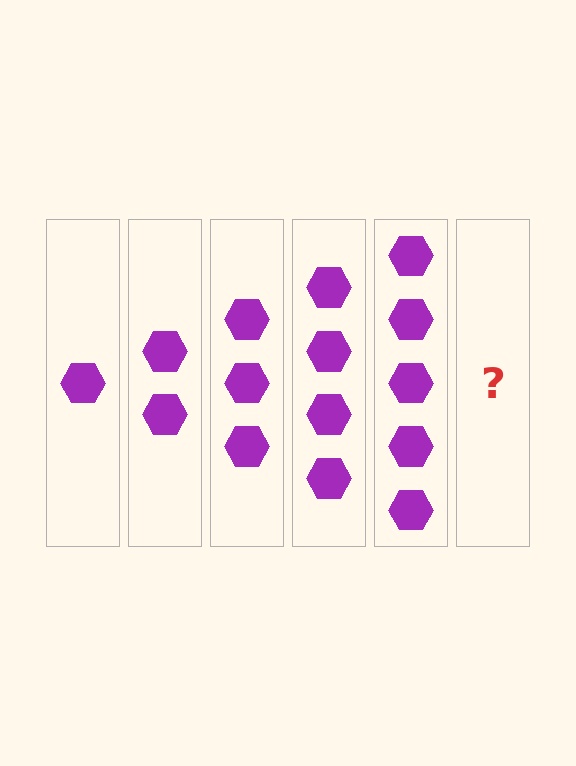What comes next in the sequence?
The next element should be 6 hexagons.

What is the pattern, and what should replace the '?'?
The pattern is that each step adds one more hexagon. The '?' should be 6 hexagons.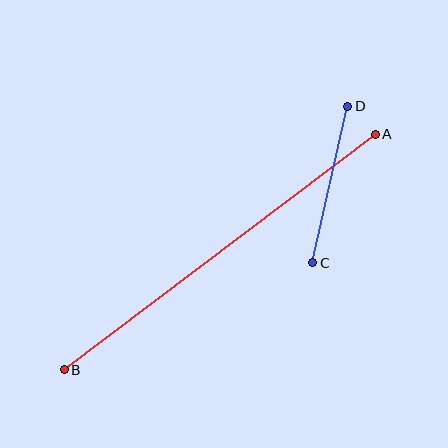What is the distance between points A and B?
The distance is approximately 390 pixels.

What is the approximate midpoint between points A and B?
The midpoint is at approximately (220, 252) pixels.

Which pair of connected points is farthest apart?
Points A and B are farthest apart.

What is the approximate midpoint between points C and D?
The midpoint is at approximately (330, 184) pixels.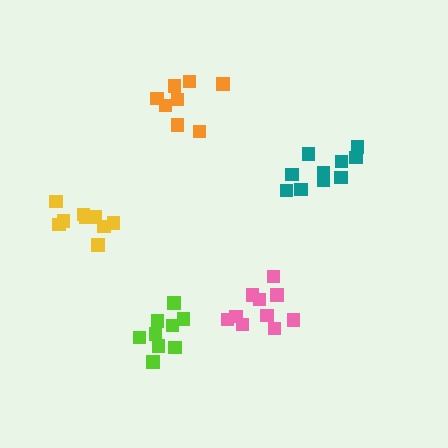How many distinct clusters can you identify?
There are 5 distinct clusters.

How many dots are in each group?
Group 1: 10 dots, Group 2: 8 dots, Group 3: 10 dots, Group 4: 9 dots, Group 5: 10 dots (47 total).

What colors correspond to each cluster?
The clusters are colored: pink, orange, teal, lime, yellow.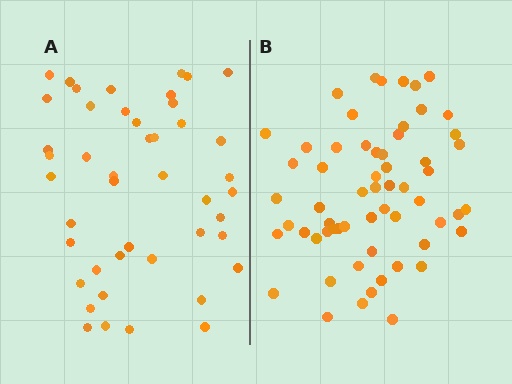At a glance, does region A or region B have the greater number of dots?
Region B (the right region) has more dots.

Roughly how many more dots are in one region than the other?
Region B has approximately 15 more dots than region A.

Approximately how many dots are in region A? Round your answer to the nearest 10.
About 40 dots. (The exact count is 45, which rounds to 40.)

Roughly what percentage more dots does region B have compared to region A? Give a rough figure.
About 35% more.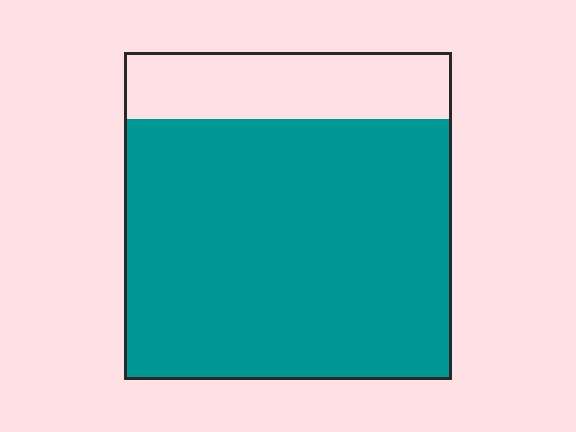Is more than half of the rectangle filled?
Yes.